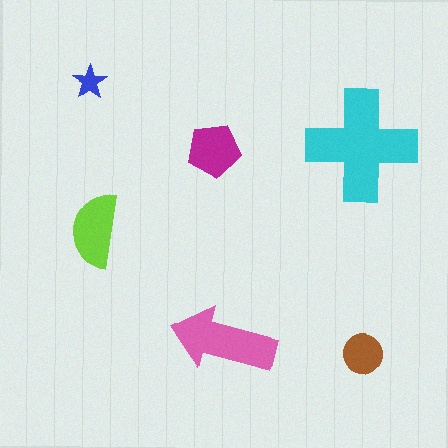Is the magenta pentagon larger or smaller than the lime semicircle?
Smaller.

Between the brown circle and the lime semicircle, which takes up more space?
The lime semicircle.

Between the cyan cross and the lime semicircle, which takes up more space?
The cyan cross.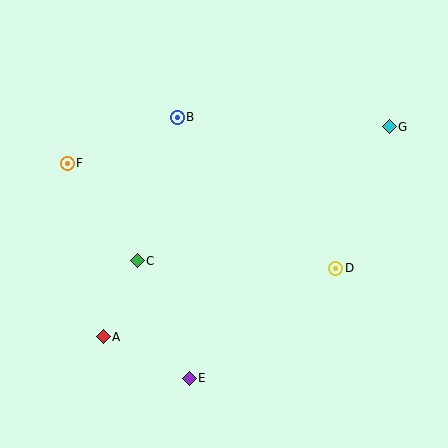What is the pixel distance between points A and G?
The distance between A and G is 355 pixels.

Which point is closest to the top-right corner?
Point G is closest to the top-right corner.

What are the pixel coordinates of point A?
Point A is at (103, 337).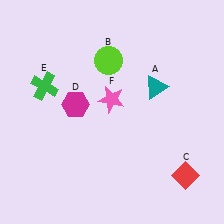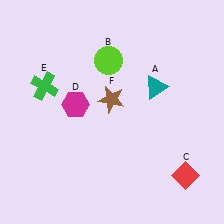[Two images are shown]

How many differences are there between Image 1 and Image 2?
There is 1 difference between the two images.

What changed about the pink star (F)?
In Image 1, F is pink. In Image 2, it changed to brown.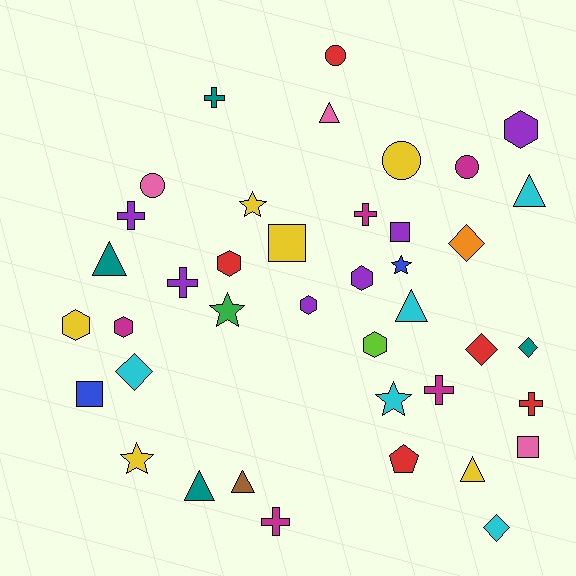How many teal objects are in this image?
There are 4 teal objects.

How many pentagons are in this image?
There is 1 pentagon.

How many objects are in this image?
There are 40 objects.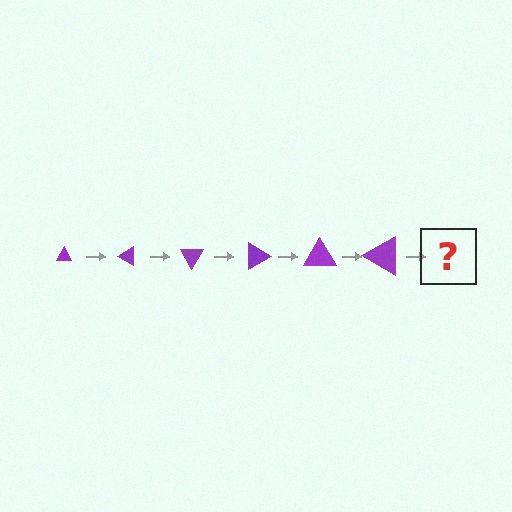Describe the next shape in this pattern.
It should be a triangle, larger than the previous one and rotated 180 degrees from the start.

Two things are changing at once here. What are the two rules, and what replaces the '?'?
The two rules are that the triangle grows larger each step and it rotates 30 degrees each step. The '?' should be a triangle, larger than the previous one and rotated 180 degrees from the start.